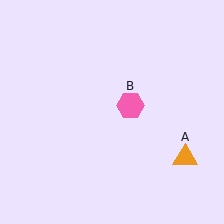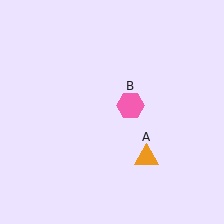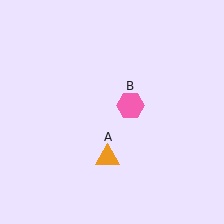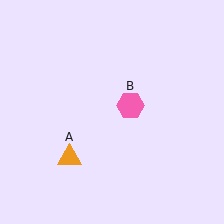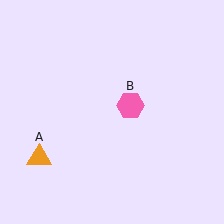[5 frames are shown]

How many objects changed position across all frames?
1 object changed position: orange triangle (object A).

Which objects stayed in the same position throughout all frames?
Pink hexagon (object B) remained stationary.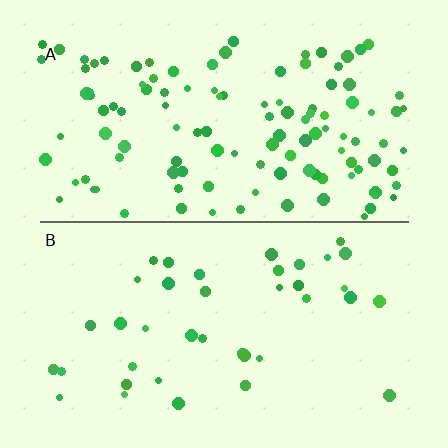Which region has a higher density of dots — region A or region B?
A (the top).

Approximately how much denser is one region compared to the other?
Approximately 3.0× — region A over region B.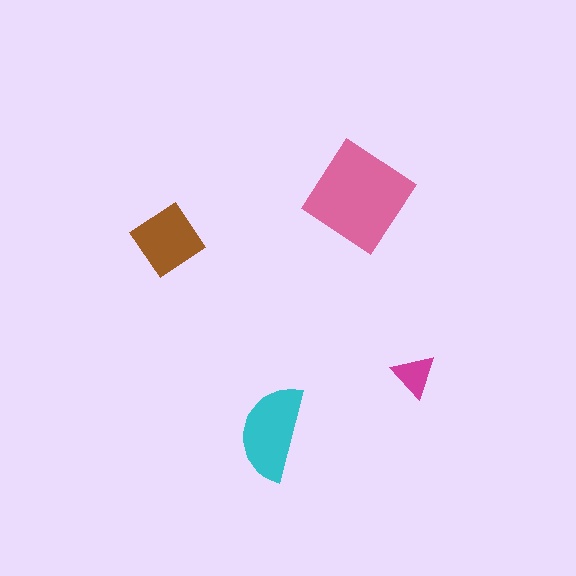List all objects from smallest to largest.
The magenta triangle, the brown diamond, the cyan semicircle, the pink diamond.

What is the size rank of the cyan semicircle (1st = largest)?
2nd.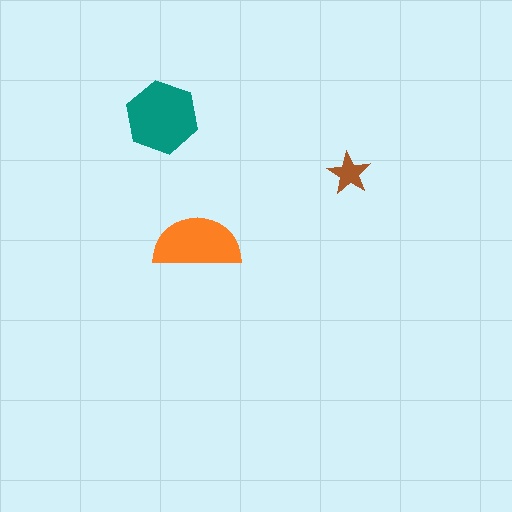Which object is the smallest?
The brown star.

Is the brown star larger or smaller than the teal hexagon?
Smaller.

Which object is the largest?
The teal hexagon.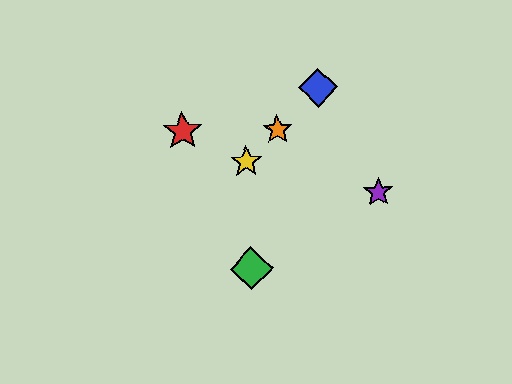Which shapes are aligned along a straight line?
The blue diamond, the yellow star, the orange star are aligned along a straight line.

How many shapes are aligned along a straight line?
3 shapes (the blue diamond, the yellow star, the orange star) are aligned along a straight line.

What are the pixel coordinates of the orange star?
The orange star is at (278, 130).